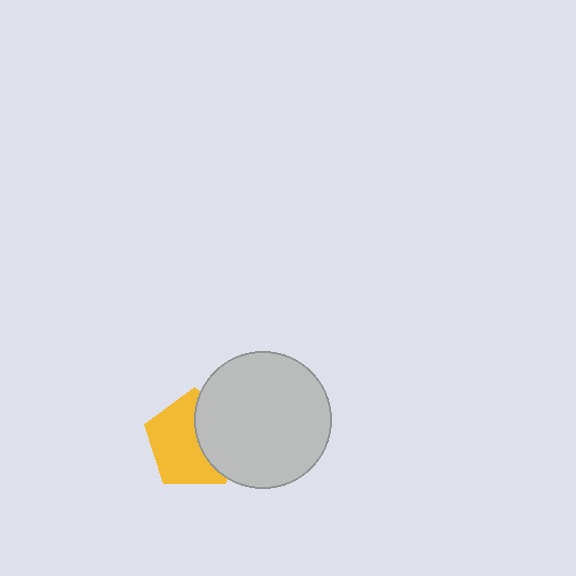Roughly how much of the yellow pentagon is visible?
About half of it is visible (roughly 61%).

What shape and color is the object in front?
The object in front is a light gray circle.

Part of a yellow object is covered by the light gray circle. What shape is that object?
It is a pentagon.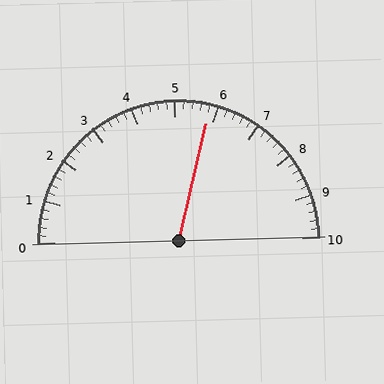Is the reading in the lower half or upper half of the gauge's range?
The reading is in the upper half of the range (0 to 10).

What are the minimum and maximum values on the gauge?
The gauge ranges from 0 to 10.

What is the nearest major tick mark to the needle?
The nearest major tick mark is 6.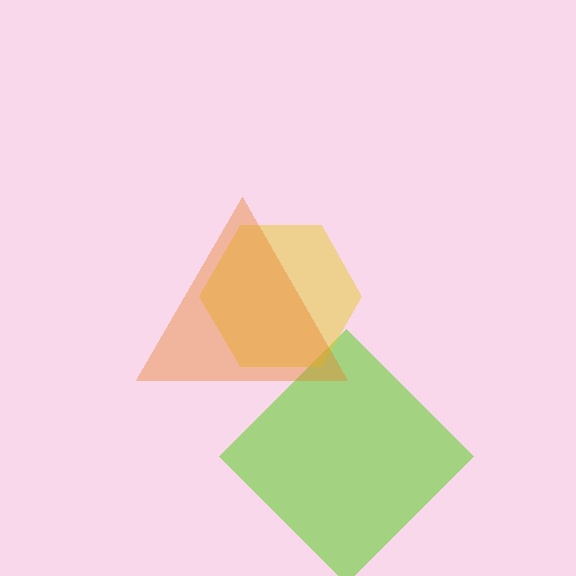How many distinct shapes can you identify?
There are 3 distinct shapes: a lime diamond, a yellow hexagon, an orange triangle.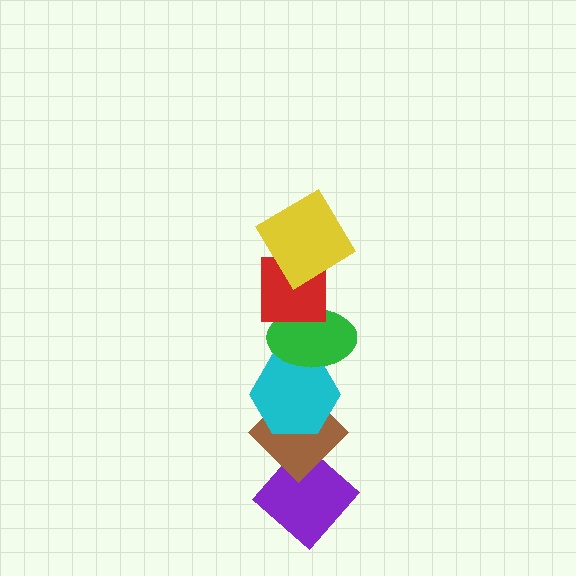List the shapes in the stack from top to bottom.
From top to bottom: the yellow diamond, the red square, the green ellipse, the cyan hexagon, the brown diamond, the purple diamond.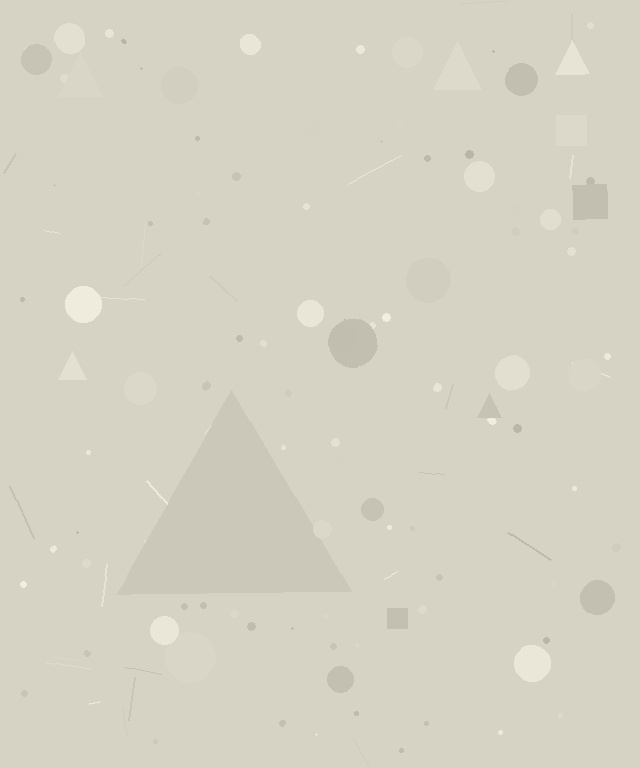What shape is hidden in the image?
A triangle is hidden in the image.